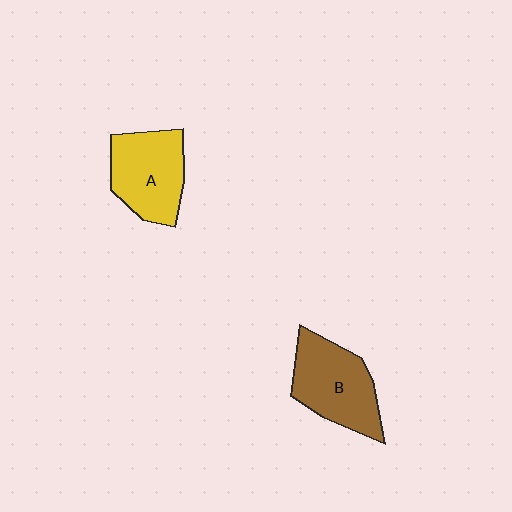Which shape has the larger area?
Shape B (brown).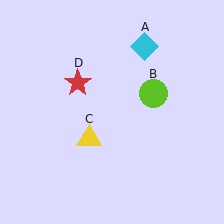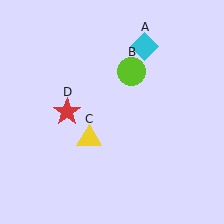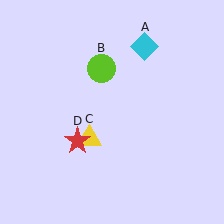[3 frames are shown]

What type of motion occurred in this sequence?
The lime circle (object B), red star (object D) rotated counterclockwise around the center of the scene.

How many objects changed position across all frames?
2 objects changed position: lime circle (object B), red star (object D).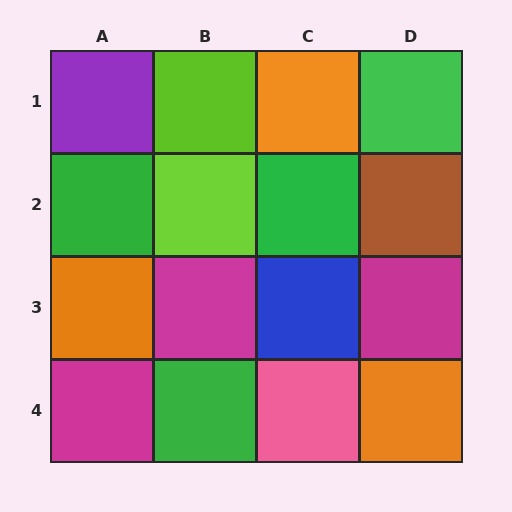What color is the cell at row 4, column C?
Pink.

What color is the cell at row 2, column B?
Lime.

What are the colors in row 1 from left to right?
Purple, lime, orange, green.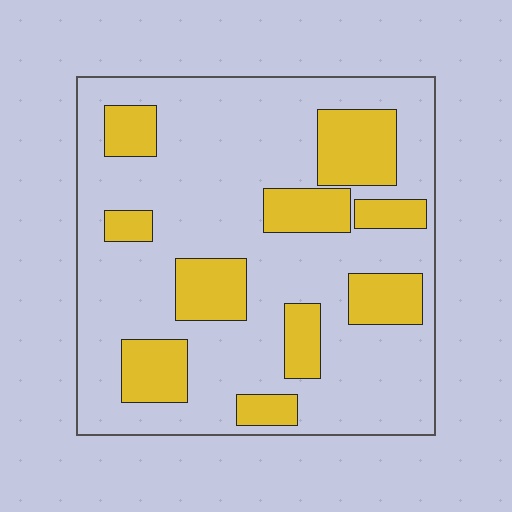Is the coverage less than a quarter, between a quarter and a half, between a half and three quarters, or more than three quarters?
Between a quarter and a half.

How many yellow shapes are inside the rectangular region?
10.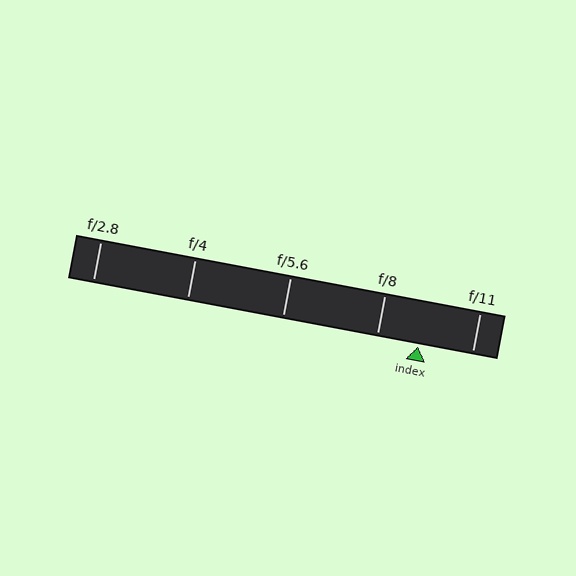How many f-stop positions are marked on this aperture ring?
There are 5 f-stop positions marked.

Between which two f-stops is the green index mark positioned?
The index mark is between f/8 and f/11.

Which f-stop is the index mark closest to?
The index mark is closest to f/8.